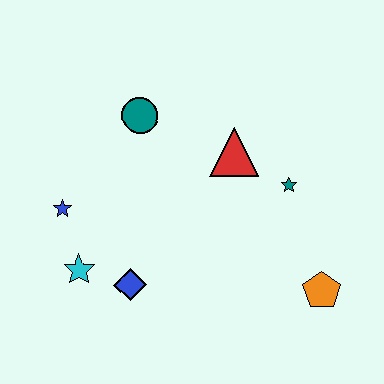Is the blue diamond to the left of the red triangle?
Yes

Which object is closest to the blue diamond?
The cyan star is closest to the blue diamond.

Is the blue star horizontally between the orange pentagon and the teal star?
No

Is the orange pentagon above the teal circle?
No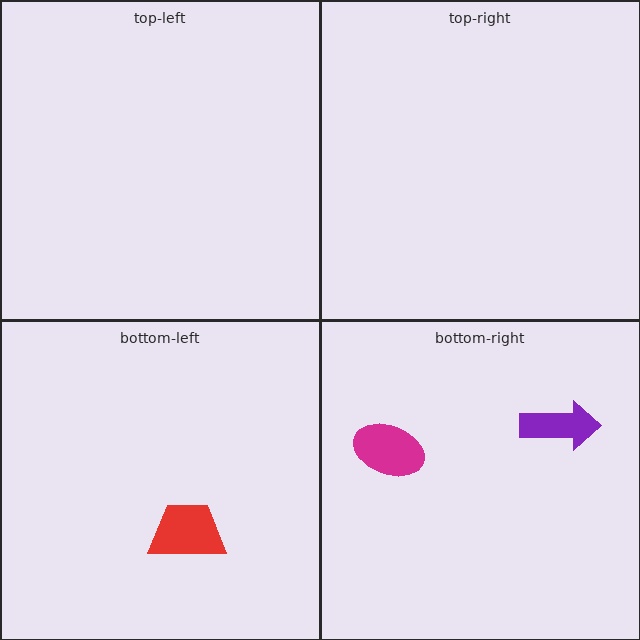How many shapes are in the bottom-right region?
2.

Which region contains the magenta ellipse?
The bottom-right region.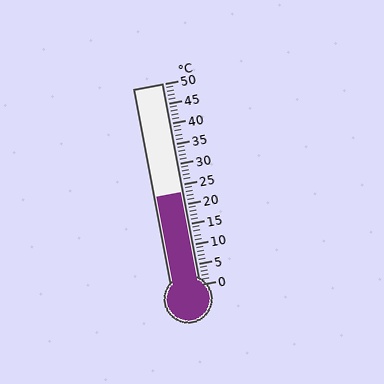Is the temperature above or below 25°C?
The temperature is below 25°C.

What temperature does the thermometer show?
The thermometer shows approximately 23°C.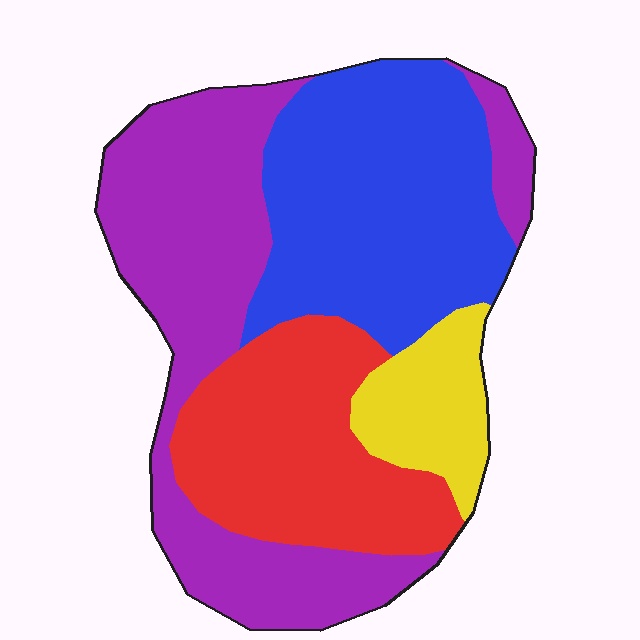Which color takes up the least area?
Yellow, at roughly 10%.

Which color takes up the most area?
Purple, at roughly 35%.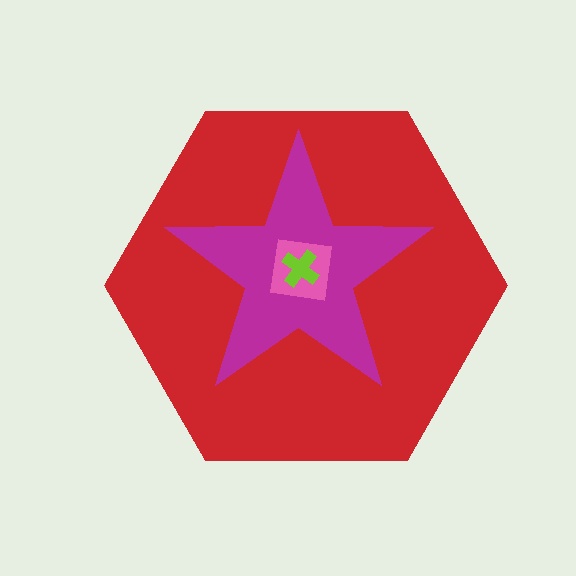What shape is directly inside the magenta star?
The pink square.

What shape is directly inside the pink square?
The lime cross.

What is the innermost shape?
The lime cross.